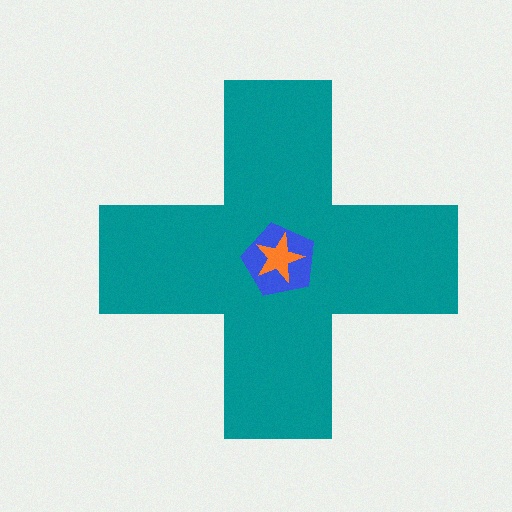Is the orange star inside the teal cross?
Yes.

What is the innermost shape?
The orange star.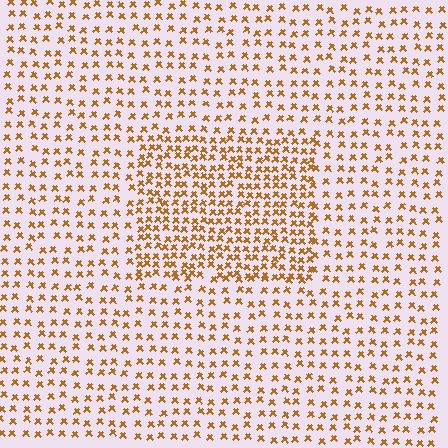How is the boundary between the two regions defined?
The boundary is defined by a change in element density (approximately 1.9x ratio). All elements are the same color, size, and shape.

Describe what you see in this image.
The image contains small brown elements arranged at two different densities. A rectangle-shaped region is visible where the elements are more densely packed than the surrounding area.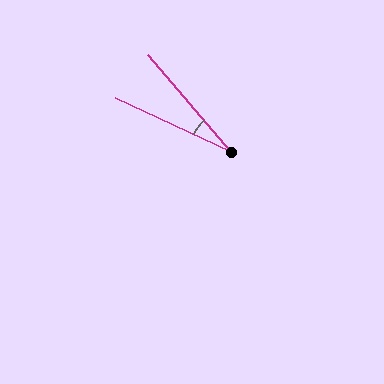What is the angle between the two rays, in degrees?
Approximately 24 degrees.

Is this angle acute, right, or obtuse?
It is acute.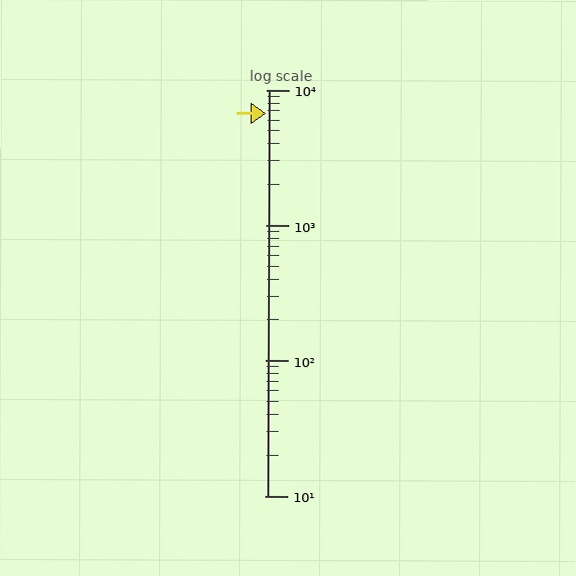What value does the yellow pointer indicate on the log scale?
The pointer indicates approximately 6700.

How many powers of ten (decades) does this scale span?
The scale spans 3 decades, from 10 to 10000.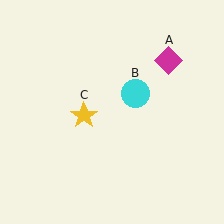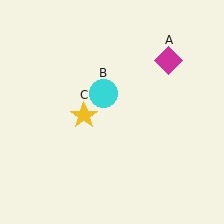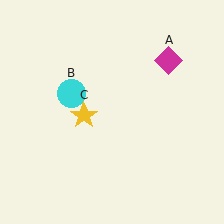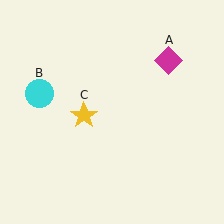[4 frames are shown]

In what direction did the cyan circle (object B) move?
The cyan circle (object B) moved left.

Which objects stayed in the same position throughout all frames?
Magenta diamond (object A) and yellow star (object C) remained stationary.